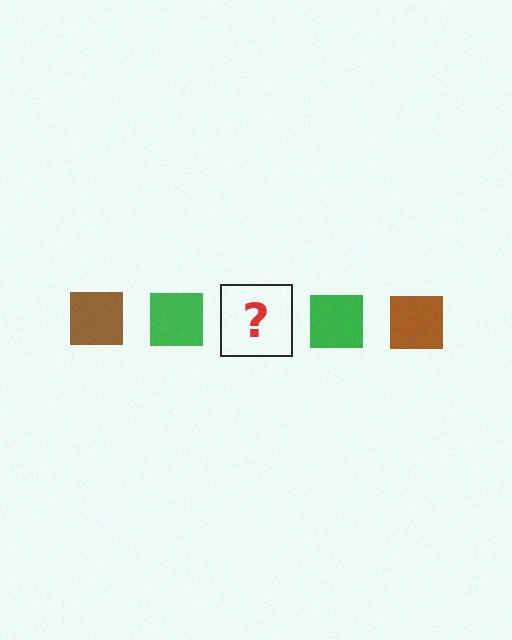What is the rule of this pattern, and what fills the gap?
The rule is that the pattern cycles through brown, green squares. The gap should be filled with a brown square.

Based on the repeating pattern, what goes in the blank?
The blank should be a brown square.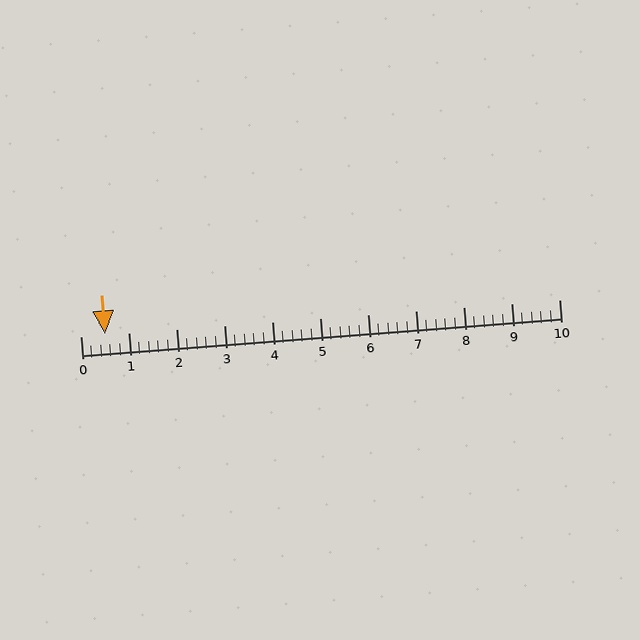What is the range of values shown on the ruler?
The ruler shows values from 0 to 10.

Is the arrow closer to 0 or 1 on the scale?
The arrow is closer to 1.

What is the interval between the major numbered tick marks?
The major tick marks are spaced 1 units apart.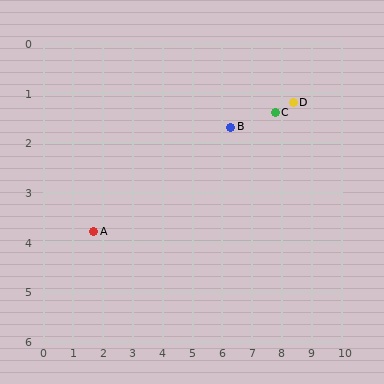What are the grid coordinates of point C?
Point C is at approximately (7.8, 1.4).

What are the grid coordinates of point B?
Point B is at approximately (6.3, 1.7).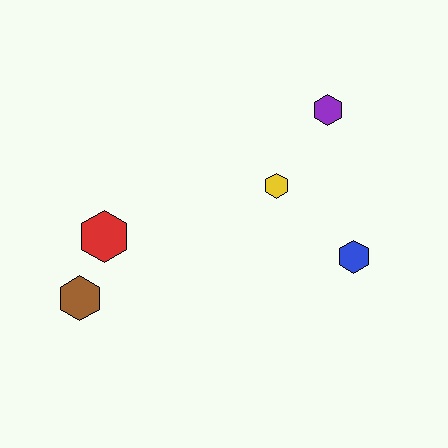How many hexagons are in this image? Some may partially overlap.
There are 5 hexagons.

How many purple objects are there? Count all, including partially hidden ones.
There is 1 purple object.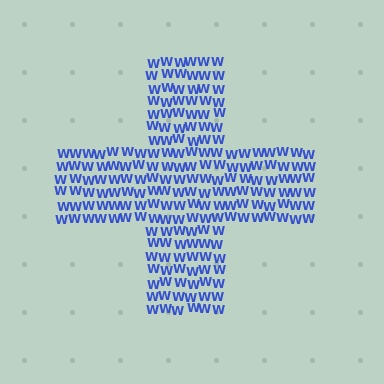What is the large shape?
The large shape is a cross.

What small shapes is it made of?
It is made of small letter W's.